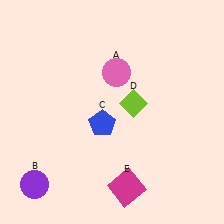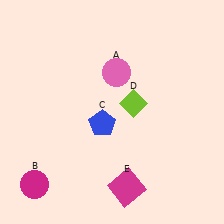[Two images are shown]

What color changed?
The circle (B) changed from purple in Image 1 to magenta in Image 2.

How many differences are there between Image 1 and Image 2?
There is 1 difference between the two images.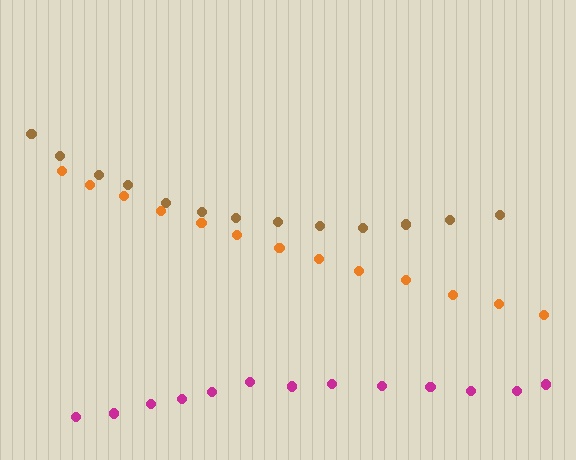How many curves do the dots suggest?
There are 3 distinct paths.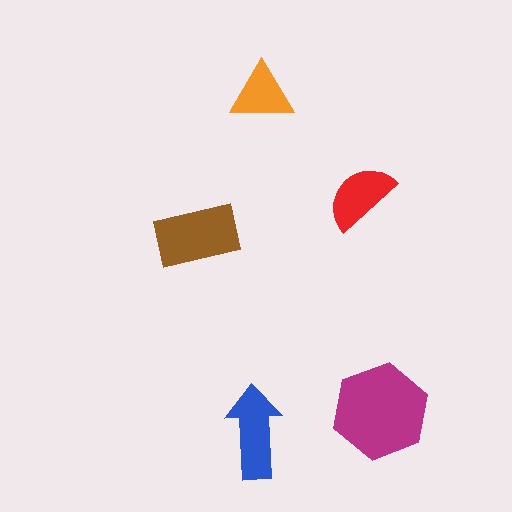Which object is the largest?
The magenta hexagon.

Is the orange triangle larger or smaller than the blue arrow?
Smaller.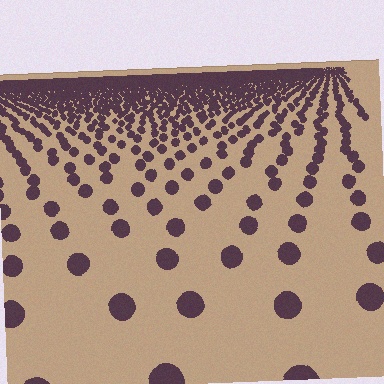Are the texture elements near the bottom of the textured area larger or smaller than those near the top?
Larger. Near the bottom, elements are closer to the viewer and appear at a bigger on-screen size.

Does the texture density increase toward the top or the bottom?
Density increases toward the top.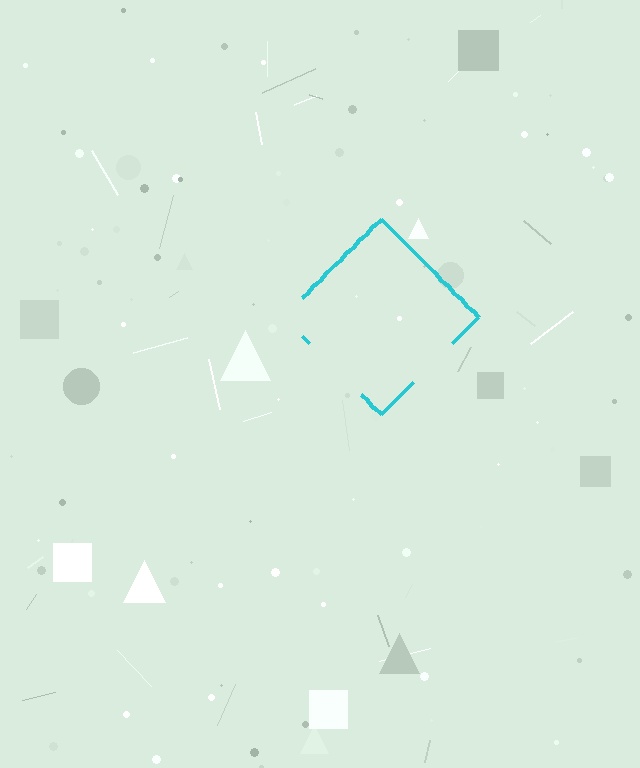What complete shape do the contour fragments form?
The contour fragments form a diamond.